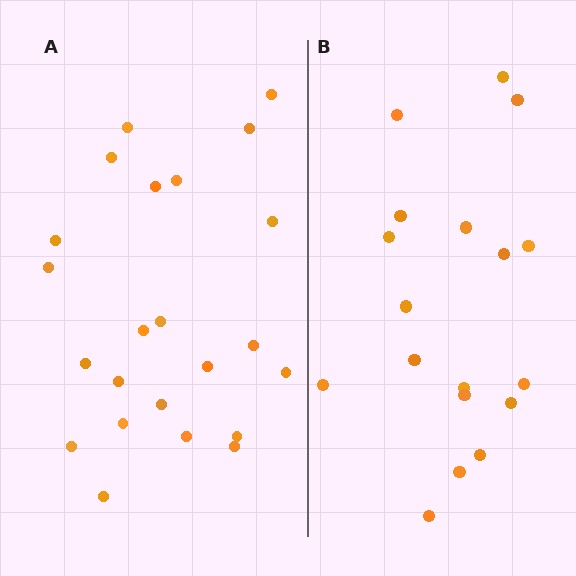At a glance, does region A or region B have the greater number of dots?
Region A (the left region) has more dots.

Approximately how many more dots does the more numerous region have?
Region A has about 5 more dots than region B.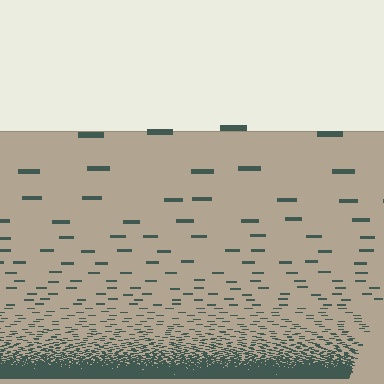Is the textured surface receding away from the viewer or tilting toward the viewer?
The surface appears to tilt toward the viewer. Texture elements get larger and sparser toward the top.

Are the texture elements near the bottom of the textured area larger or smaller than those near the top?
Smaller. The gradient is inverted — elements near the bottom are smaller and denser.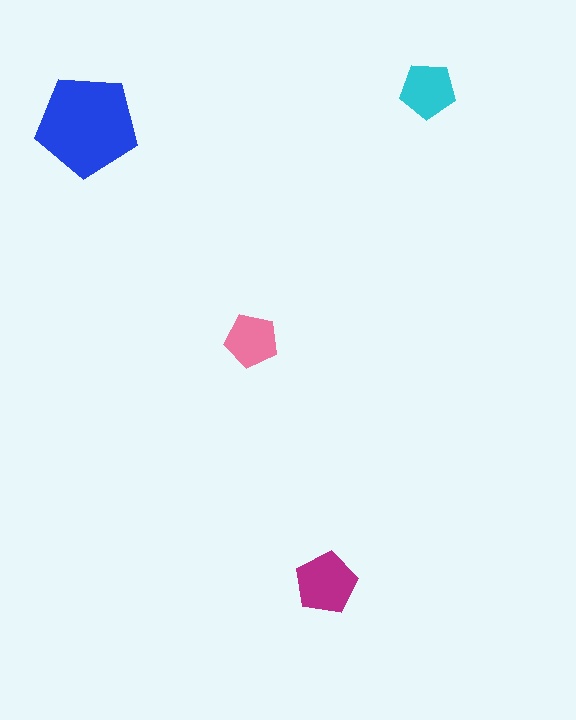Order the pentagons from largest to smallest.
the blue one, the magenta one, the cyan one, the pink one.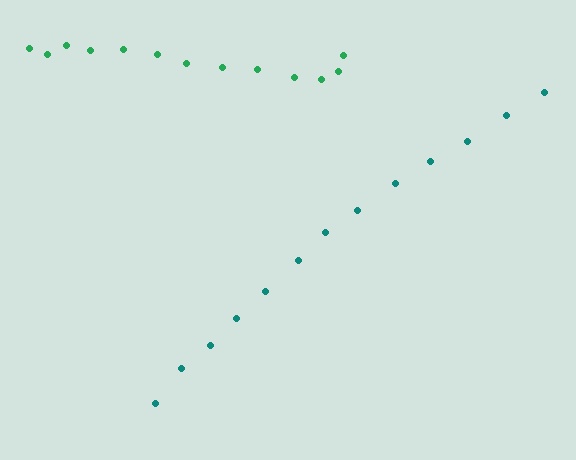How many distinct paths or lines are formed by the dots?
There are 2 distinct paths.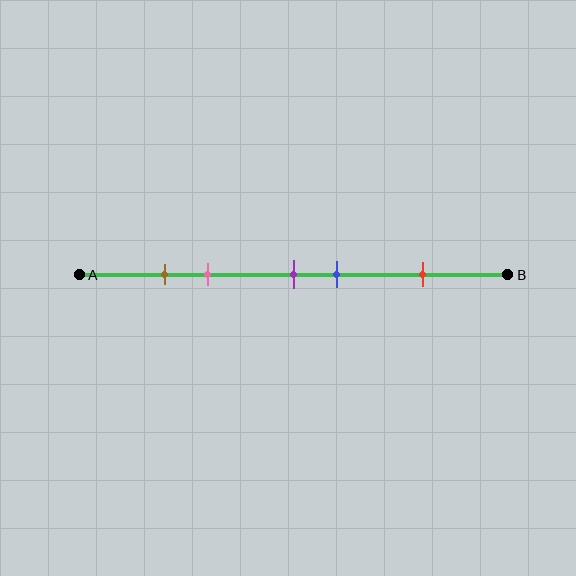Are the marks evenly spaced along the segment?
No, the marks are not evenly spaced.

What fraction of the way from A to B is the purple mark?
The purple mark is approximately 50% (0.5) of the way from A to B.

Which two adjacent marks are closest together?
The brown and pink marks are the closest adjacent pair.